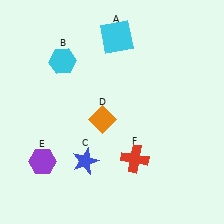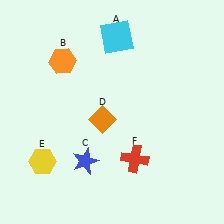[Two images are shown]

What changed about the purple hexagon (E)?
In Image 1, E is purple. In Image 2, it changed to yellow.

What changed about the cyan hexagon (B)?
In Image 1, B is cyan. In Image 2, it changed to orange.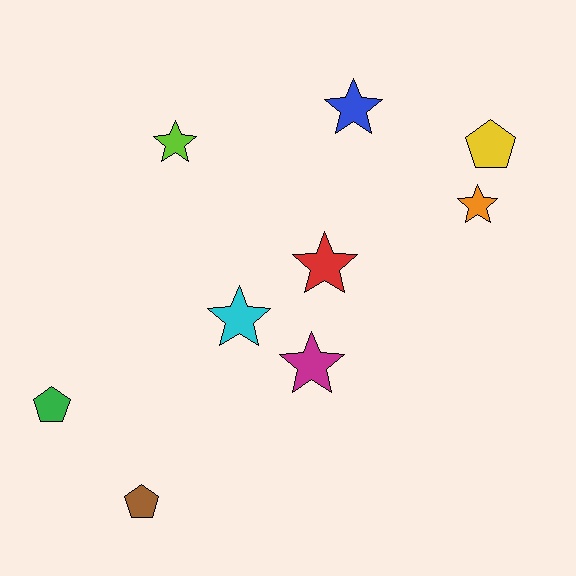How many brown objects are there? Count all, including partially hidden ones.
There is 1 brown object.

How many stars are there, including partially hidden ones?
There are 6 stars.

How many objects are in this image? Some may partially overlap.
There are 9 objects.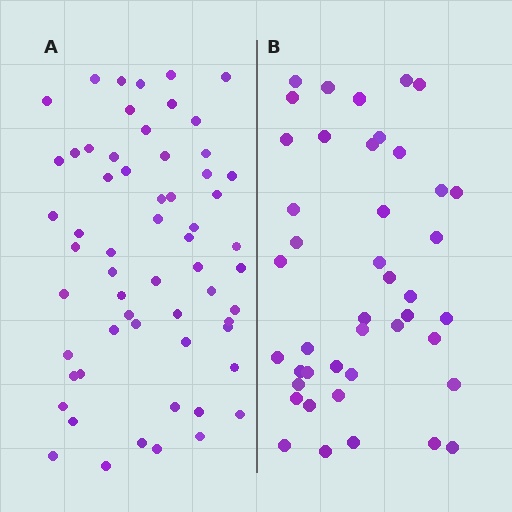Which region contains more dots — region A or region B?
Region A (the left region) has more dots.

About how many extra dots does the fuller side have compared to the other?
Region A has approximately 15 more dots than region B.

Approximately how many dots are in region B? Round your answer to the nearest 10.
About 40 dots. (The exact count is 43, which rounds to 40.)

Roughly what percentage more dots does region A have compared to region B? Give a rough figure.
About 40% more.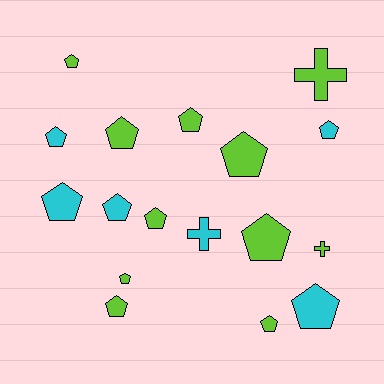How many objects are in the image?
There are 17 objects.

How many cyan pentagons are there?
There are 5 cyan pentagons.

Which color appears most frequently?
Lime, with 11 objects.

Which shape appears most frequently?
Pentagon, with 14 objects.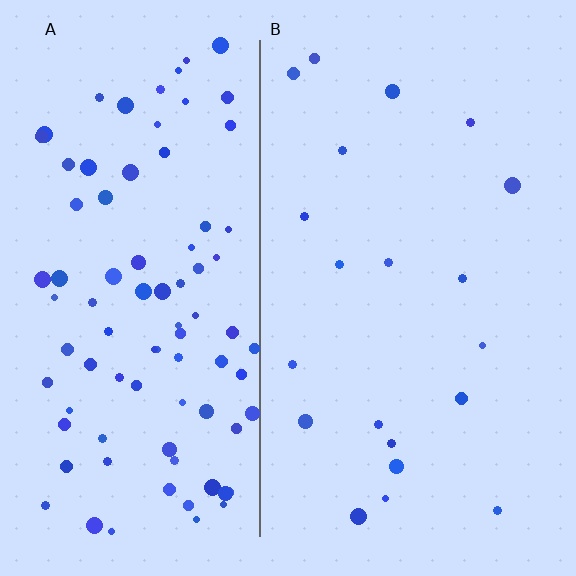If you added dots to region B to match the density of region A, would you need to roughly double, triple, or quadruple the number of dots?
Approximately quadruple.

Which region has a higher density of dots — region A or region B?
A (the left).